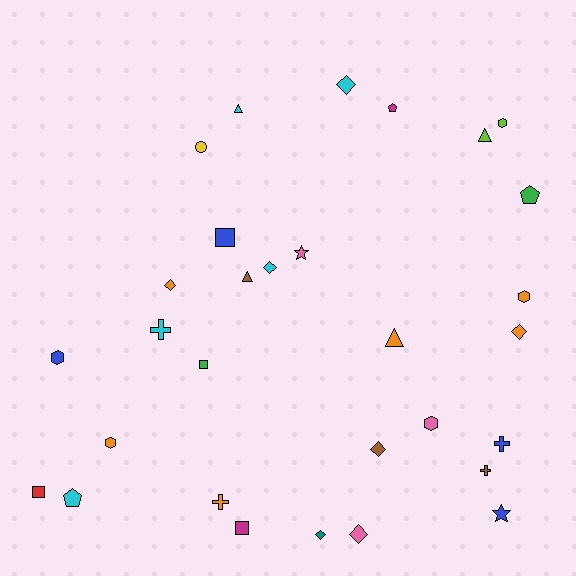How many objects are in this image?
There are 30 objects.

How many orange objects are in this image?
There are 6 orange objects.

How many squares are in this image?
There are 4 squares.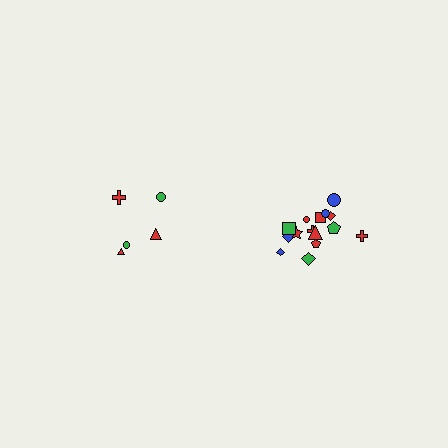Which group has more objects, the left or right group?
The right group.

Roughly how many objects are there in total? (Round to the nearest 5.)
Roughly 20 objects in total.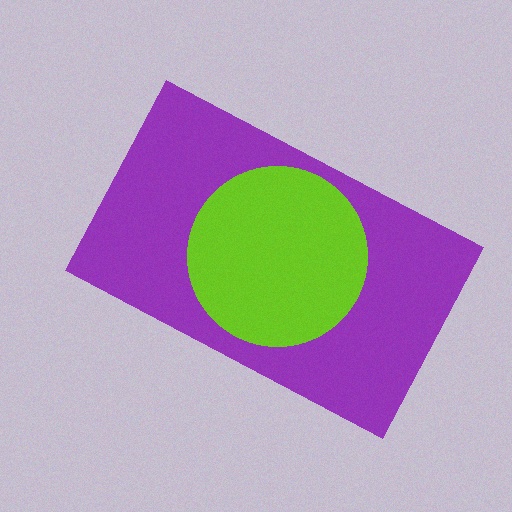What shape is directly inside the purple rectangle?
The lime circle.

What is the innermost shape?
The lime circle.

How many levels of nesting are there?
2.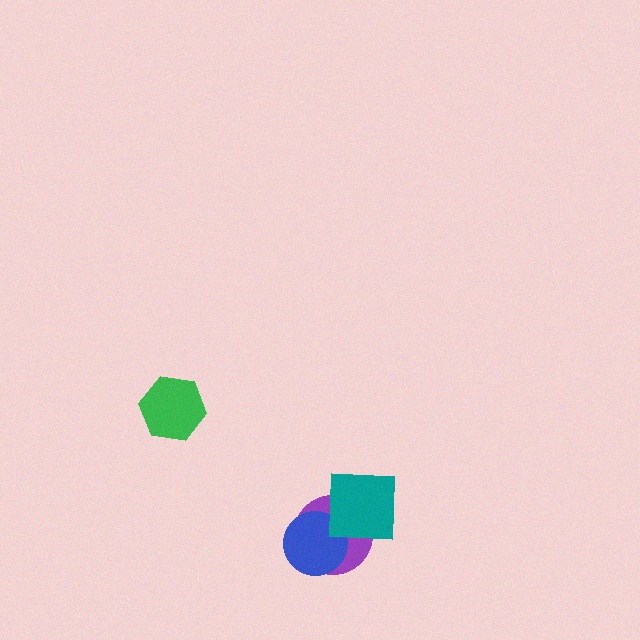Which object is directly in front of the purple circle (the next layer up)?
The blue circle is directly in front of the purple circle.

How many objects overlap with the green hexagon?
0 objects overlap with the green hexagon.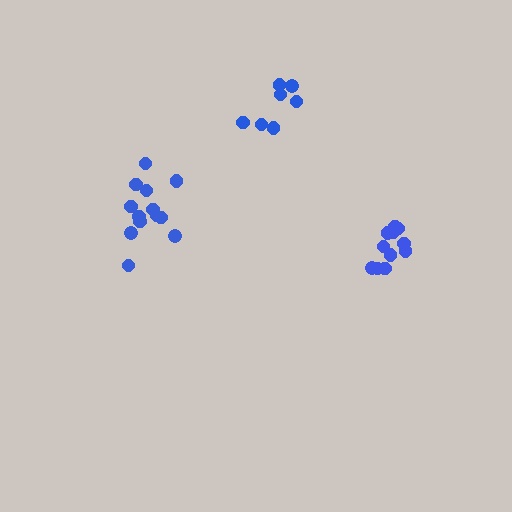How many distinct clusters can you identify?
There are 3 distinct clusters.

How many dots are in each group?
Group 1: 11 dots, Group 2: 13 dots, Group 3: 7 dots (31 total).